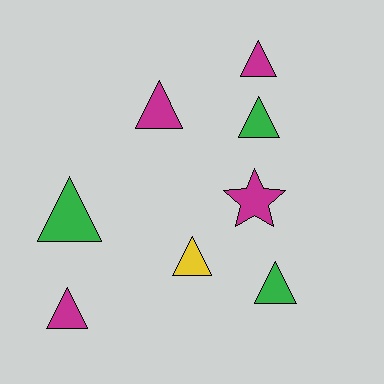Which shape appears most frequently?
Triangle, with 7 objects.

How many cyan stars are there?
There are no cyan stars.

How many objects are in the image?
There are 8 objects.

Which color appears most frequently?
Magenta, with 4 objects.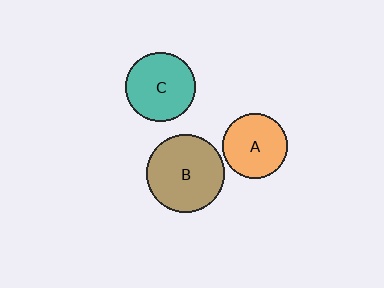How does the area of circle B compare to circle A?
Approximately 1.5 times.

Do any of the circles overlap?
No, none of the circles overlap.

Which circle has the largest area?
Circle B (brown).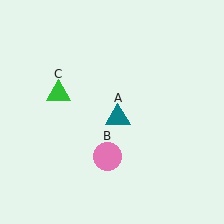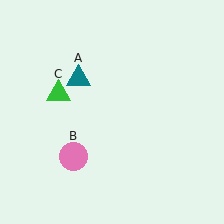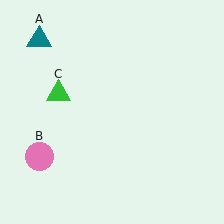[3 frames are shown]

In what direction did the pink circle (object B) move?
The pink circle (object B) moved left.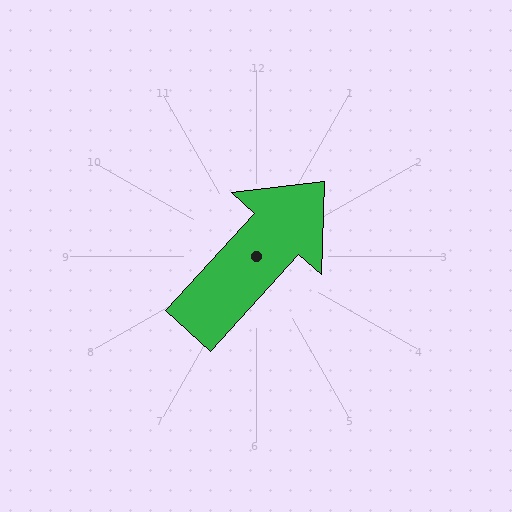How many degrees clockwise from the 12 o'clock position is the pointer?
Approximately 42 degrees.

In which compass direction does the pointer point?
Northeast.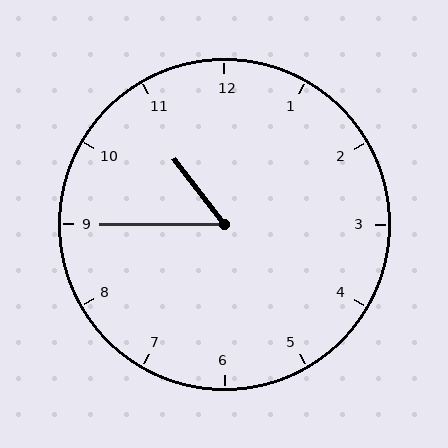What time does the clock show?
10:45.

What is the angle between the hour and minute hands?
Approximately 52 degrees.